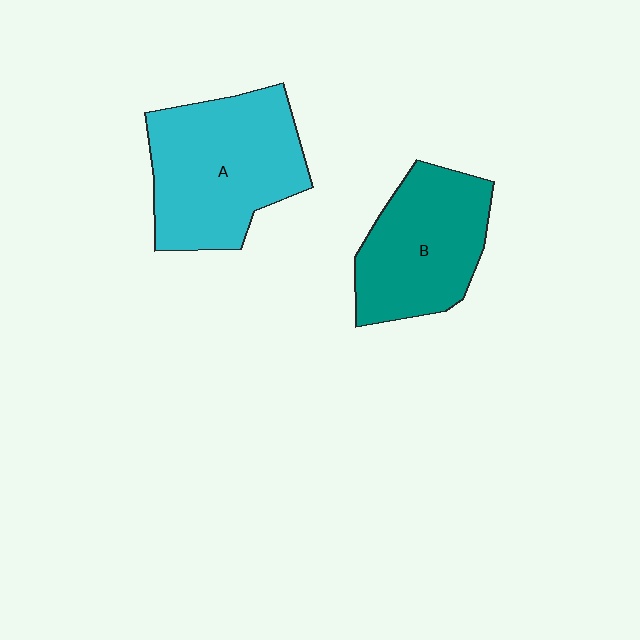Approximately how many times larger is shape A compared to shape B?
Approximately 1.2 times.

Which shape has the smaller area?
Shape B (teal).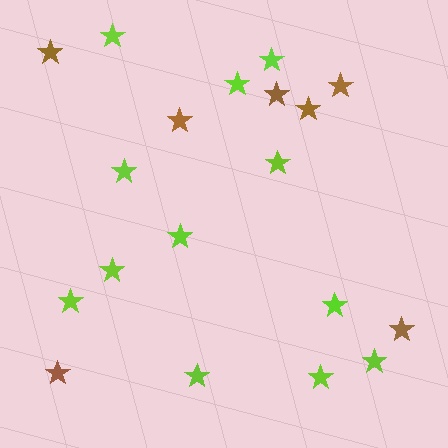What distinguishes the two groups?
There are 2 groups: one group of lime stars (12) and one group of brown stars (7).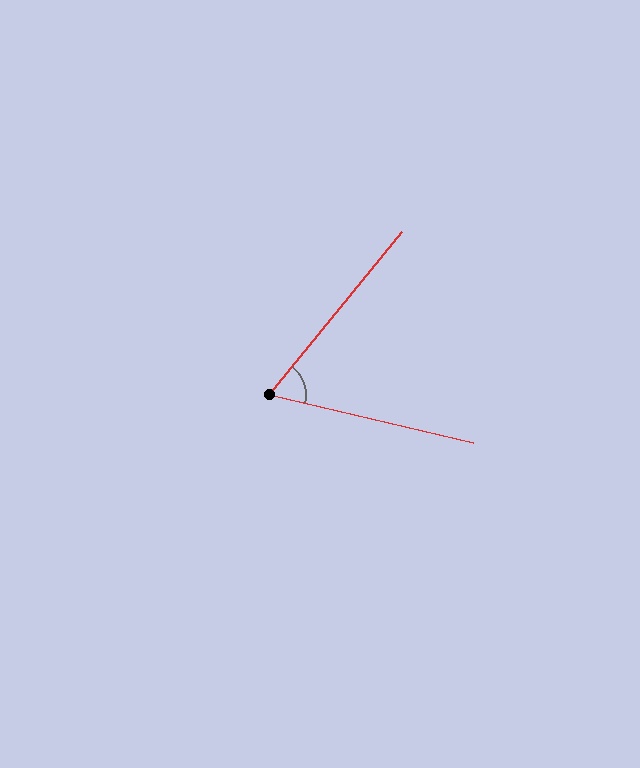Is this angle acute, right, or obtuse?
It is acute.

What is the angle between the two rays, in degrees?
Approximately 64 degrees.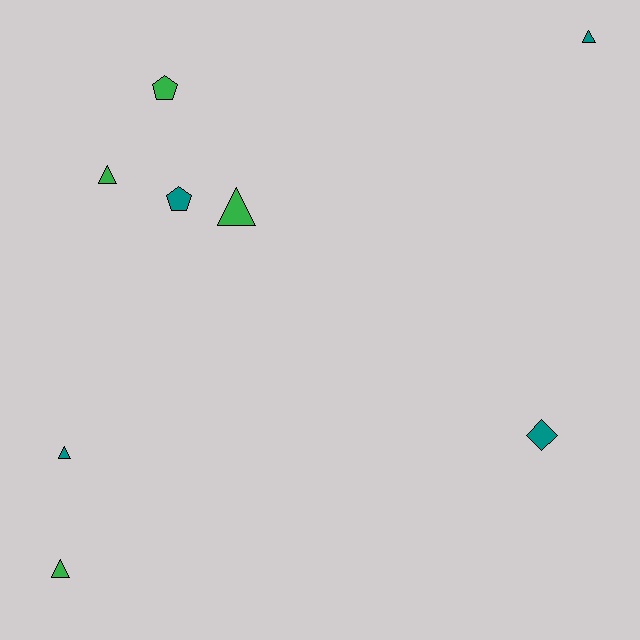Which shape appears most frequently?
Triangle, with 5 objects.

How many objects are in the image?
There are 8 objects.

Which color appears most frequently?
Green, with 4 objects.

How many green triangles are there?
There are 3 green triangles.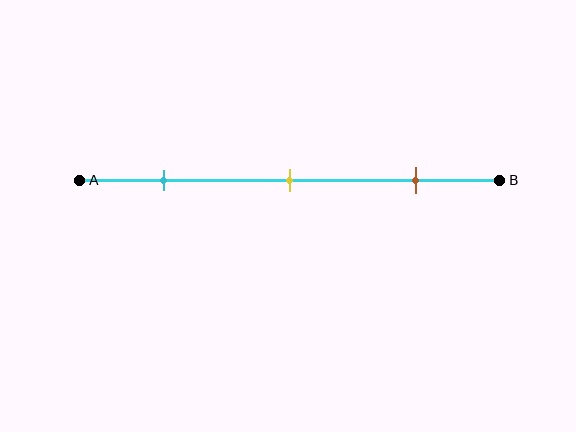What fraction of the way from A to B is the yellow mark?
The yellow mark is approximately 50% (0.5) of the way from A to B.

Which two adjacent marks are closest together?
The cyan and yellow marks are the closest adjacent pair.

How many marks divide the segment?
There are 3 marks dividing the segment.